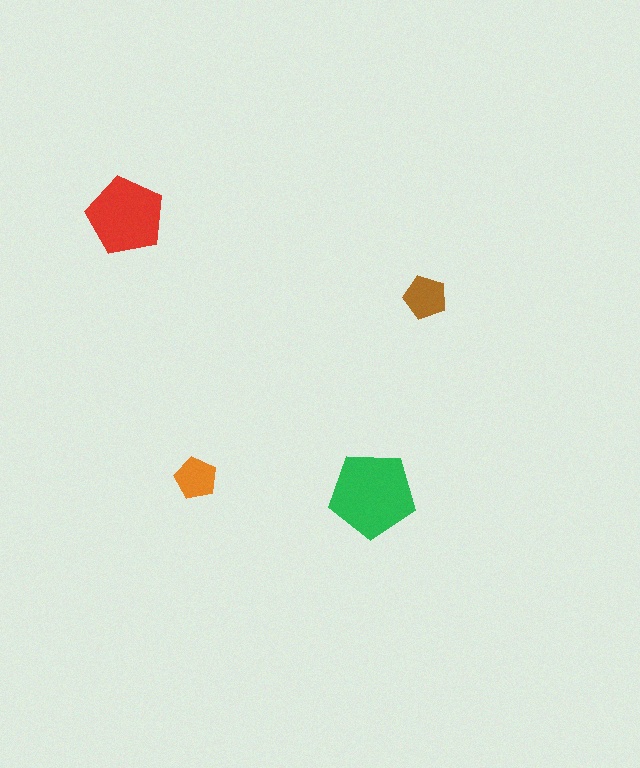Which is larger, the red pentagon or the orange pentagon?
The red one.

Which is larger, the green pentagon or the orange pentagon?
The green one.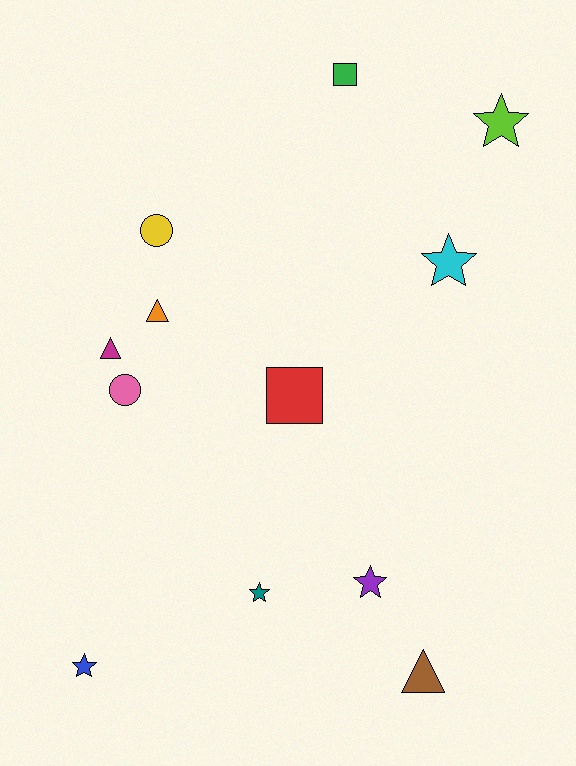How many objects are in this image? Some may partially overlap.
There are 12 objects.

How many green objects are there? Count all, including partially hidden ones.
There is 1 green object.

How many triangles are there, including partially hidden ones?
There are 3 triangles.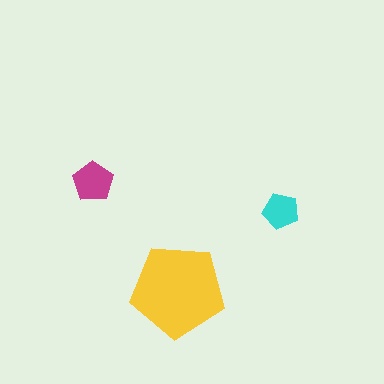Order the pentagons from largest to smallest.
the yellow one, the magenta one, the cyan one.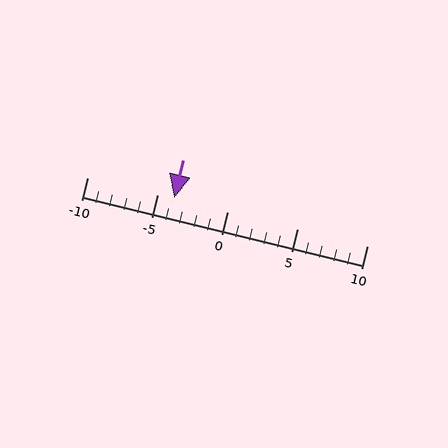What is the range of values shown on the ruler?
The ruler shows values from -10 to 10.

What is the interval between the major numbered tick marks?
The major tick marks are spaced 5 units apart.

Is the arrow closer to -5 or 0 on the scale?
The arrow is closer to -5.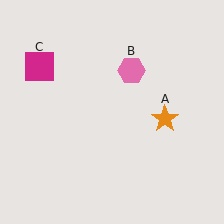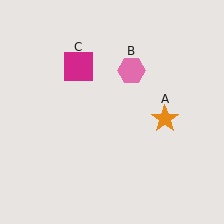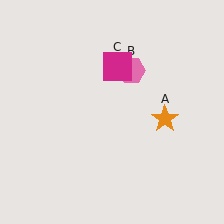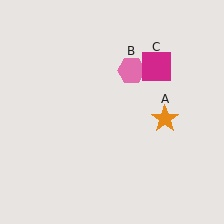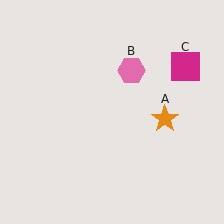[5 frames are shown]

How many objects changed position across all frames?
1 object changed position: magenta square (object C).